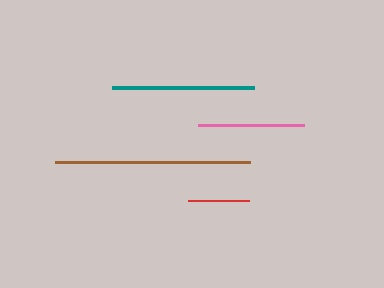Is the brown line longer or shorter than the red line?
The brown line is longer than the red line.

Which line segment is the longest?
The brown line is the longest at approximately 195 pixels.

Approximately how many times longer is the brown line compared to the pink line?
The brown line is approximately 1.8 times the length of the pink line.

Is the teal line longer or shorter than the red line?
The teal line is longer than the red line.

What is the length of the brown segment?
The brown segment is approximately 195 pixels long.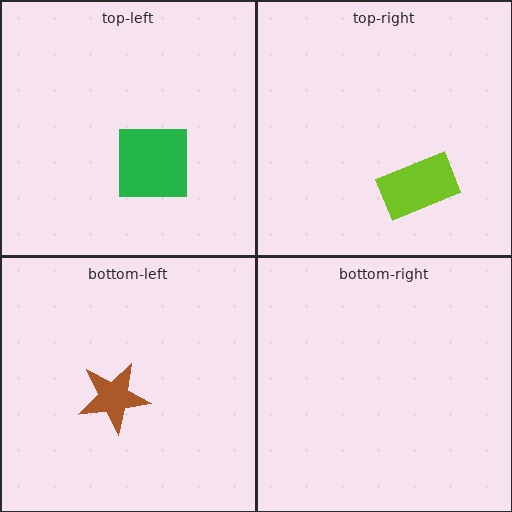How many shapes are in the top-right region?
1.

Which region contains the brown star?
The bottom-left region.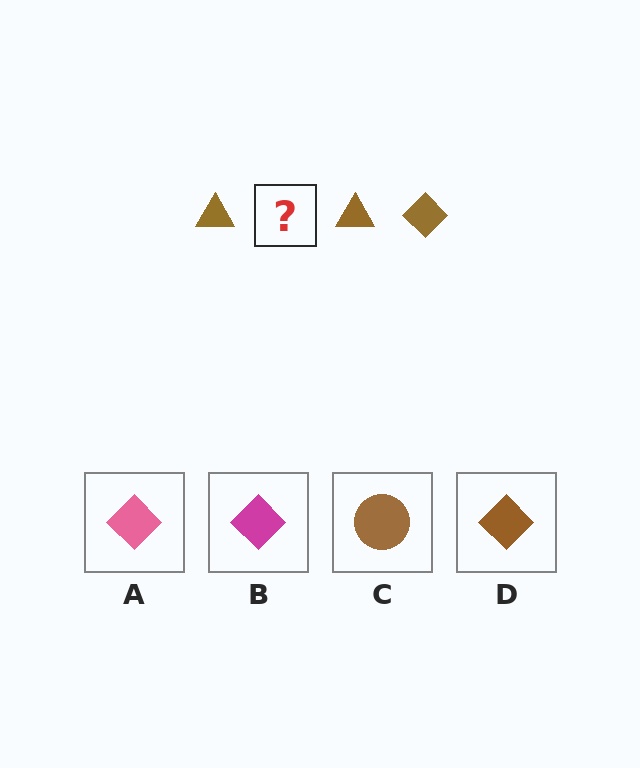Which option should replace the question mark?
Option D.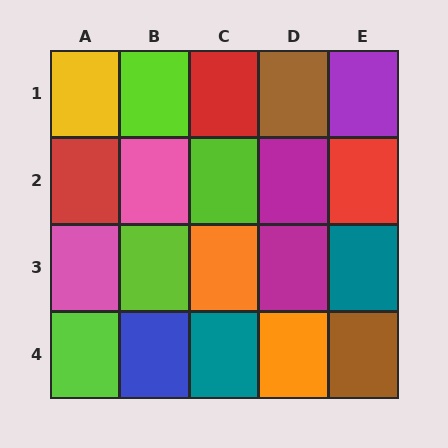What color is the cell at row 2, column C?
Lime.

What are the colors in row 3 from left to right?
Pink, lime, orange, magenta, teal.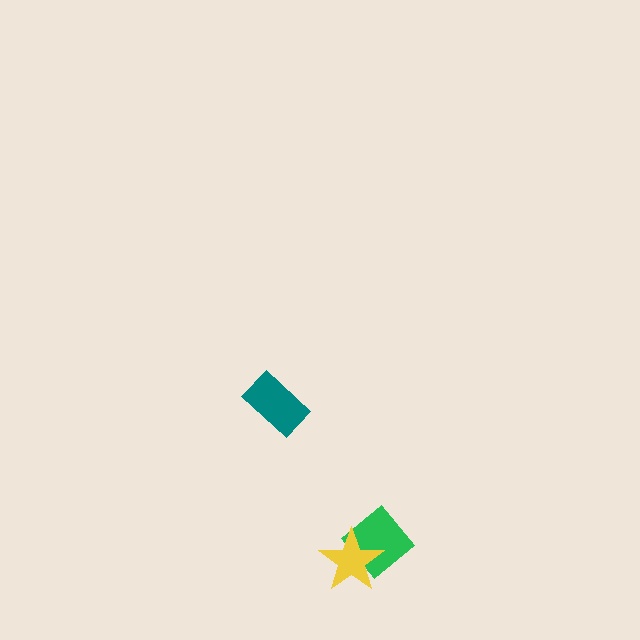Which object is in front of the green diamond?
The yellow star is in front of the green diamond.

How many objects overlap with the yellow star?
1 object overlaps with the yellow star.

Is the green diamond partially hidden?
Yes, it is partially covered by another shape.